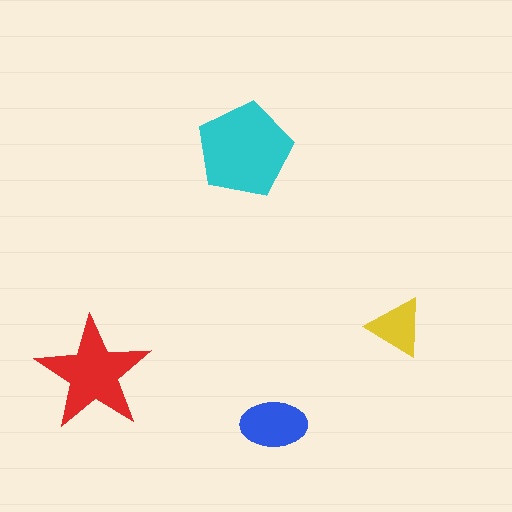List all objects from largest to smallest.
The cyan pentagon, the red star, the blue ellipse, the yellow triangle.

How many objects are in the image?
There are 4 objects in the image.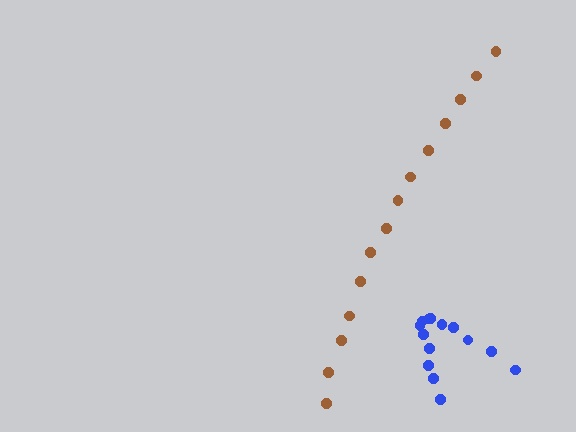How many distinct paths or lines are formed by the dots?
There are 2 distinct paths.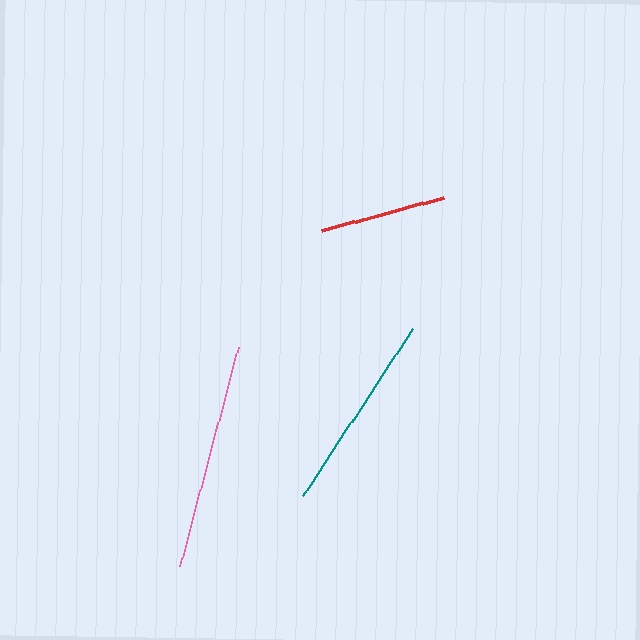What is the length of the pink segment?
The pink segment is approximately 227 pixels long.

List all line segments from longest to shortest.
From longest to shortest: pink, teal, red.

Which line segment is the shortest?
The red line is the shortest at approximately 125 pixels.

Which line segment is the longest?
The pink line is the longest at approximately 227 pixels.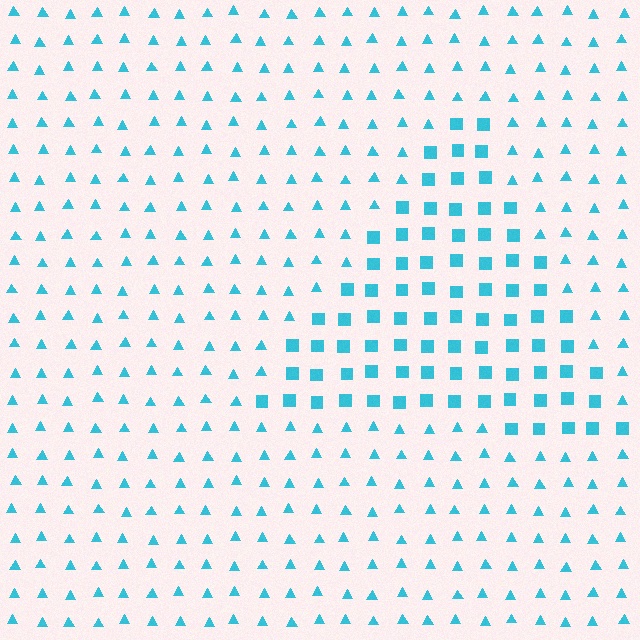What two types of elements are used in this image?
The image uses squares inside the triangle region and triangles outside it.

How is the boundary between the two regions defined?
The boundary is defined by a change in element shape: squares inside vs. triangles outside. All elements share the same color and spacing.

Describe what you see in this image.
The image is filled with small cyan elements arranged in a uniform grid. A triangle-shaped region contains squares, while the surrounding area contains triangles. The boundary is defined purely by the change in element shape.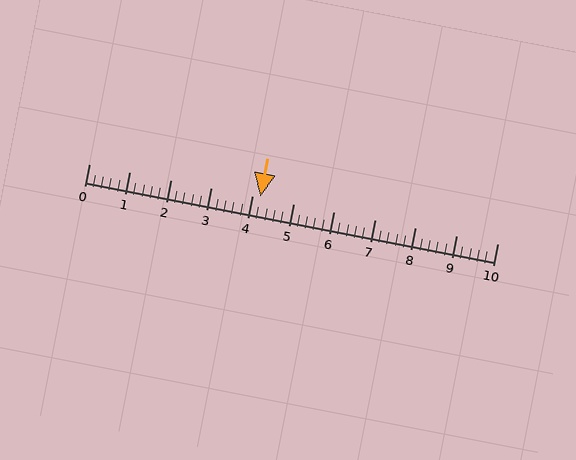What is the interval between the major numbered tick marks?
The major tick marks are spaced 1 units apart.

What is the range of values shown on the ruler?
The ruler shows values from 0 to 10.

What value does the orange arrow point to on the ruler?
The orange arrow points to approximately 4.2.